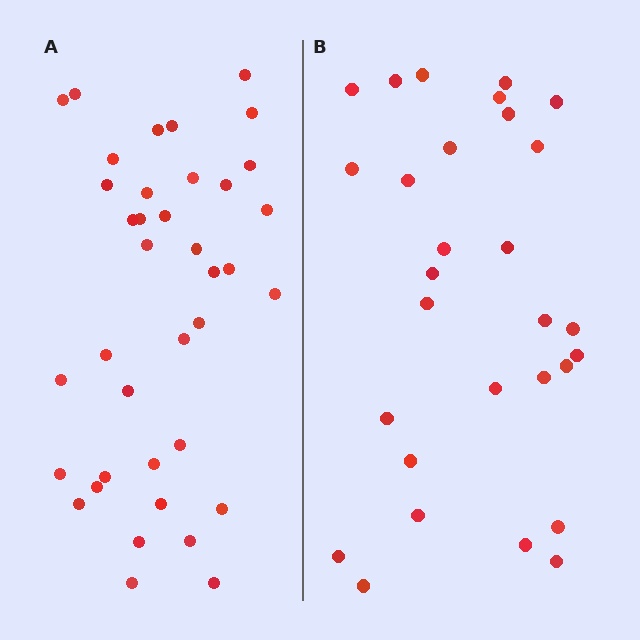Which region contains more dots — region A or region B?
Region A (the left region) has more dots.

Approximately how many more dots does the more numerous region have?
Region A has roughly 8 or so more dots than region B.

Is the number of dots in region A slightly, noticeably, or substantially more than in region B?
Region A has noticeably more, but not dramatically so. The ratio is roughly 1.3 to 1.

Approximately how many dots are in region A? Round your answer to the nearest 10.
About 40 dots. (The exact count is 38, which rounds to 40.)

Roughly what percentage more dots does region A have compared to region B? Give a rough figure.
About 30% more.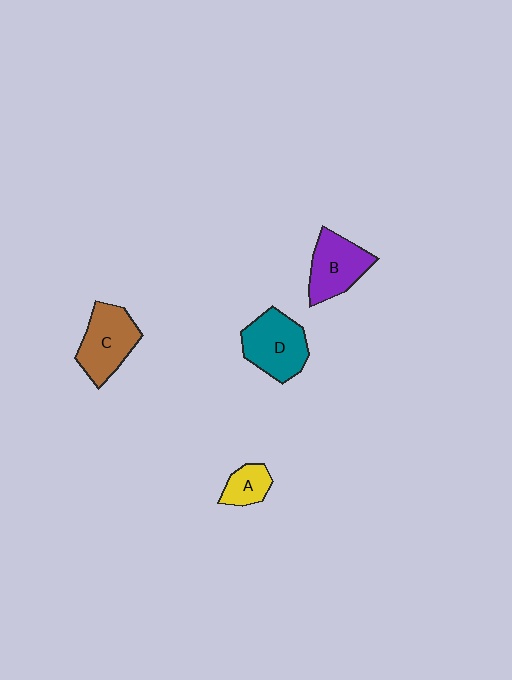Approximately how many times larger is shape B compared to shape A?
Approximately 1.9 times.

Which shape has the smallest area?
Shape A (yellow).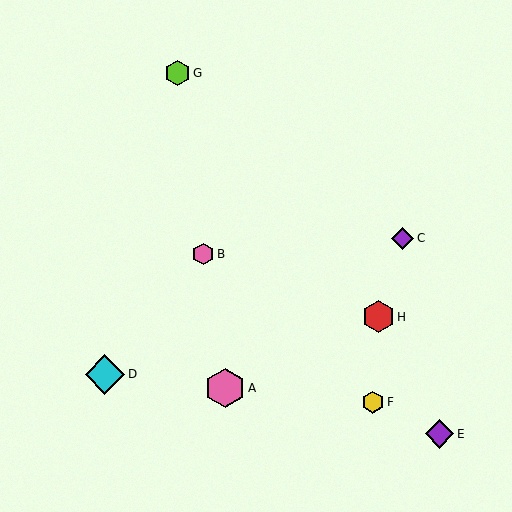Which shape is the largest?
The cyan diamond (labeled D) is the largest.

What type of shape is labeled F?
Shape F is a yellow hexagon.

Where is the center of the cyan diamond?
The center of the cyan diamond is at (105, 374).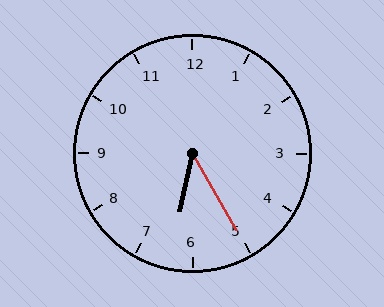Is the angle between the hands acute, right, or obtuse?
It is acute.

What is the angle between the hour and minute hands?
Approximately 42 degrees.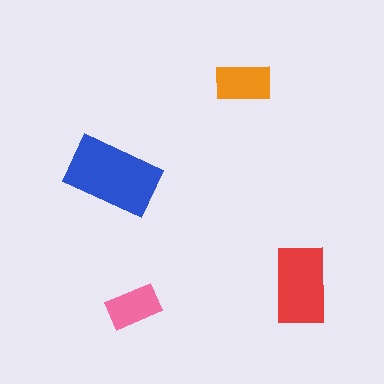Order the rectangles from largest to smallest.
the blue one, the red one, the orange one, the pink one.